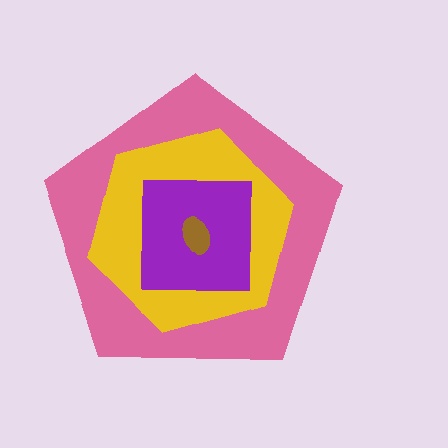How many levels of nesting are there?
4.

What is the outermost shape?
The pink pentagon.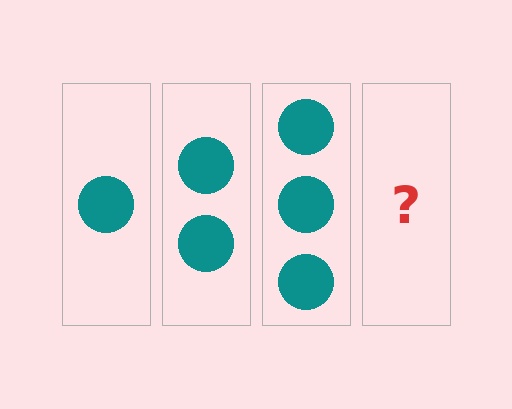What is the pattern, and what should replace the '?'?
The pattern is that each step adds one more circle. The '?' should be 4 circles.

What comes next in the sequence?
The next element should be 4 circles.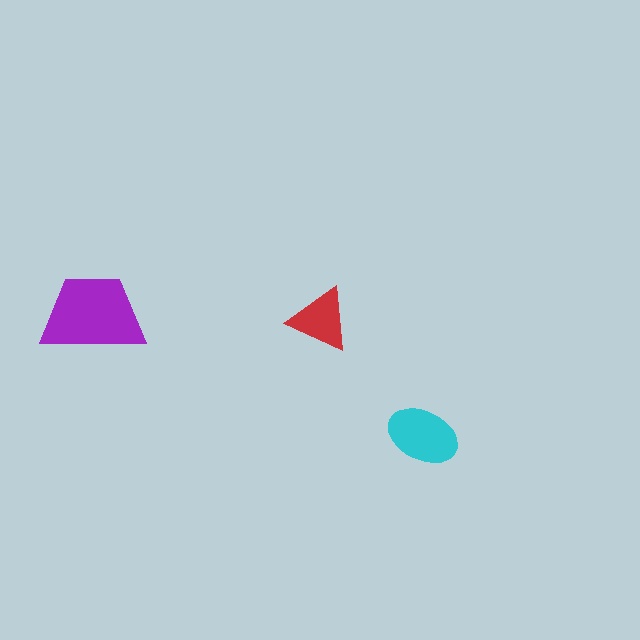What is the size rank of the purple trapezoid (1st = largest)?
1st.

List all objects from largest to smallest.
The purple trapezoid, the cyan ellipse, the red triangle.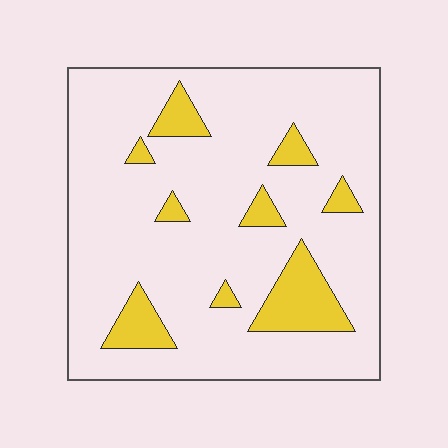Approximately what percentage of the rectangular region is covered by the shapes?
Approximately 15%.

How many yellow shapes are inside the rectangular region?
9.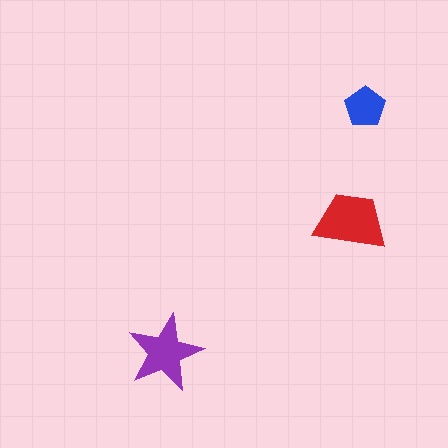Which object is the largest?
The red trapezoid.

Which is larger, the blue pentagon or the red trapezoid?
The red trapezoid.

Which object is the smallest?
The blue pentagon.